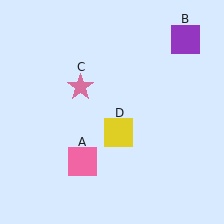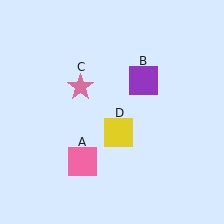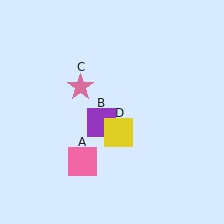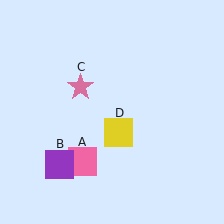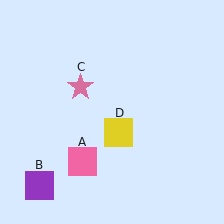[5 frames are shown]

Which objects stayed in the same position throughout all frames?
Pink square (object A) and pink star (object C) and yellow square (object D) remained stationary.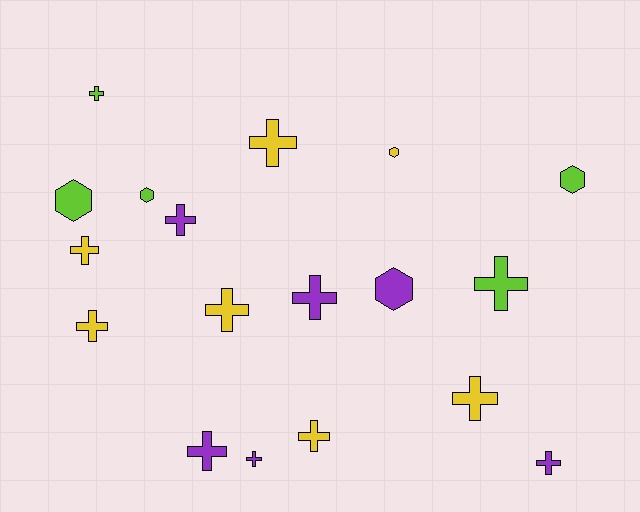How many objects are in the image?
There are 18 objects.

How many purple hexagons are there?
There is 1 purple hexagon.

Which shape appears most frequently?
Cross, with 13 objects.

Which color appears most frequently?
Yellow, with 7 objects.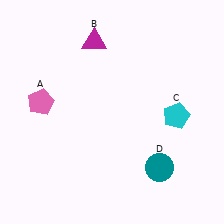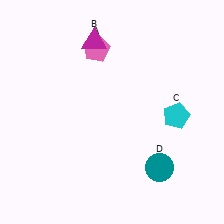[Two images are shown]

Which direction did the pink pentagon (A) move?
The pink pentagon (A) moved right.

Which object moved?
The pink pentagon (A) moved right.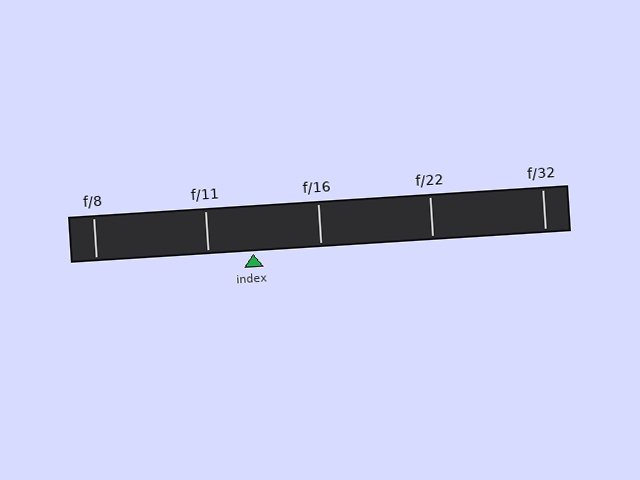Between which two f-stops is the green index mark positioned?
The index mark is between f/11 and f/16.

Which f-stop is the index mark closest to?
The index mark is closest to f/11.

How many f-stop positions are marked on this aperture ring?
There are 5 f-stop positions marked.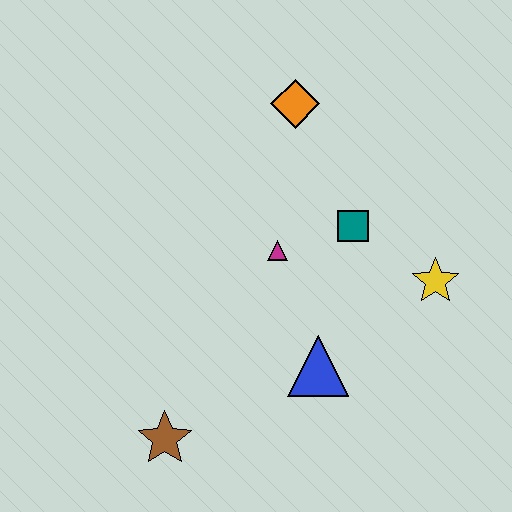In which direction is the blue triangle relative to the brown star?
The blue triangle is to the right of the brown star.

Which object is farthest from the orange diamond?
The brown star is farthest from the orange diamond.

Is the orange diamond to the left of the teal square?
Yes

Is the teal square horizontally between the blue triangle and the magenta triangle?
No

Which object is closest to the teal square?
The magenta triangle is closest to the teal square.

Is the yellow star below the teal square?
Yes